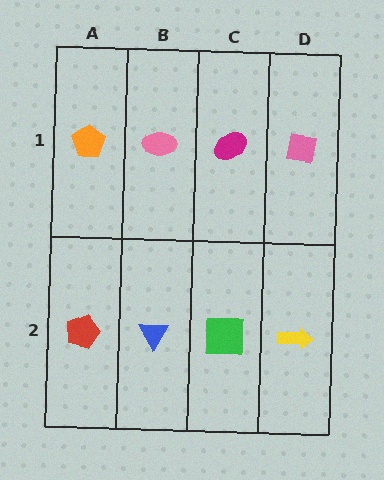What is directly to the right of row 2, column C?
A yellow arrow.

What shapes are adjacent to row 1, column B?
A blue triangle (row 2, column B), an orange pentagon (row 1, column A), a magenta ellipse (row 1, column C).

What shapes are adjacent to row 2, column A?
An orange pentagon (row 1, column A), a blue triangle (row 2, column B).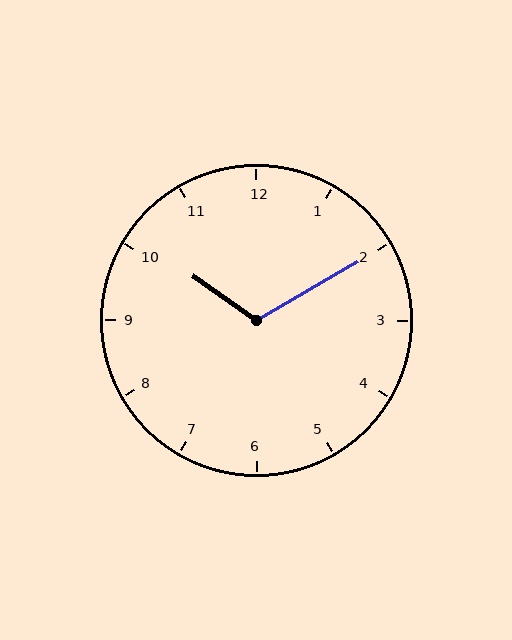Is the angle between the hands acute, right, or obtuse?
It is obtuse.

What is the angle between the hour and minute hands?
Approximately 115 degrees.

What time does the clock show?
10:10.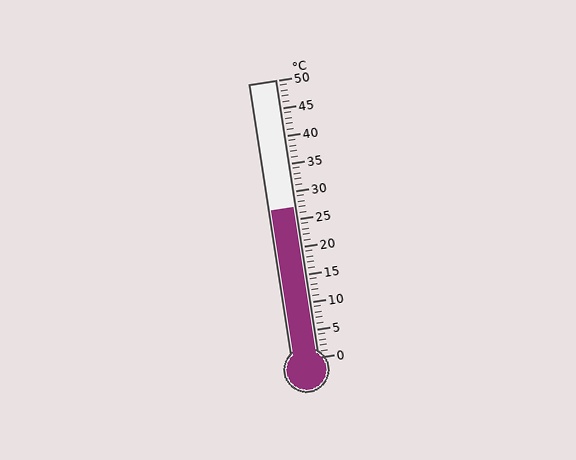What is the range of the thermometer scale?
The thermometer scale ranges from 0°C to 50°C.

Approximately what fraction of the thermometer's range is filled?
The thermometer is filled to approximately 55% of its range.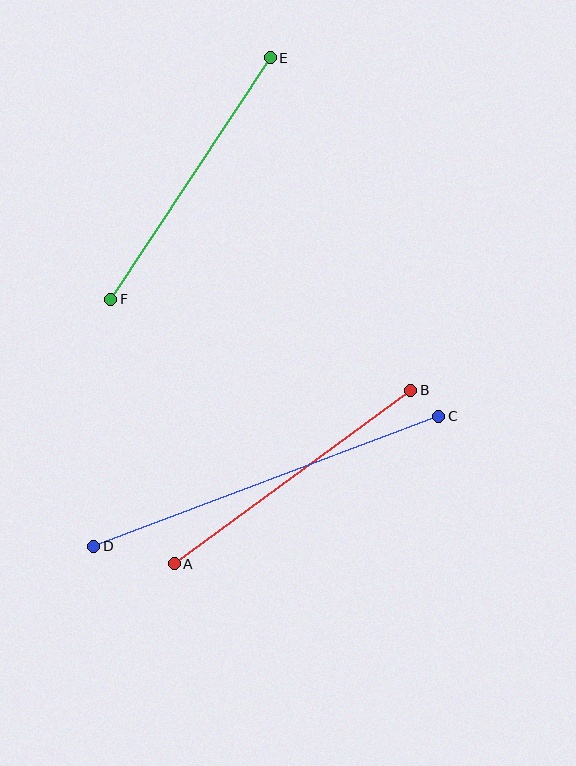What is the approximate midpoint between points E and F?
The midpoint is at approximately (191, 179) pixels.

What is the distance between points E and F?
The distance is approximately 289 pixels.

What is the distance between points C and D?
The distance is approximately 368 pixels.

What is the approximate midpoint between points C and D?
The midpoint is at approximately (266, 481) pixels.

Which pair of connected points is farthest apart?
Points C and D are farthest apart.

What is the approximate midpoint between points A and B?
The midpoint is at approximately (293, 477) pixels.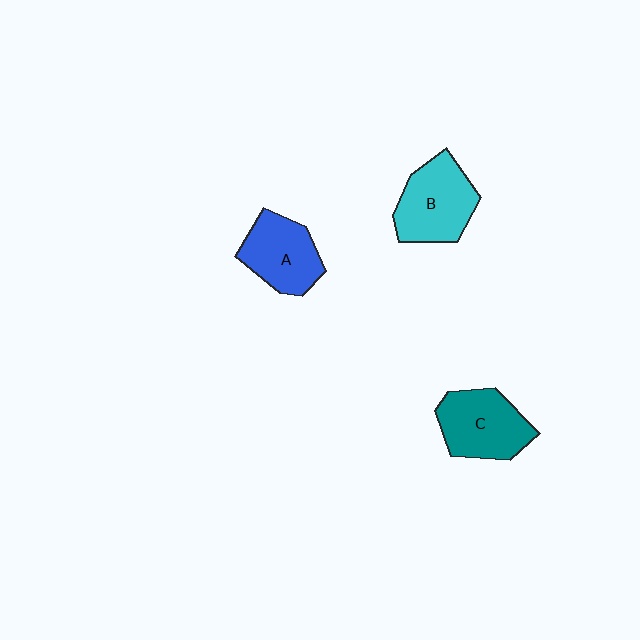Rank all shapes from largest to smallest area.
From largest to smallest: B (cyan), C (teal), A (blue).